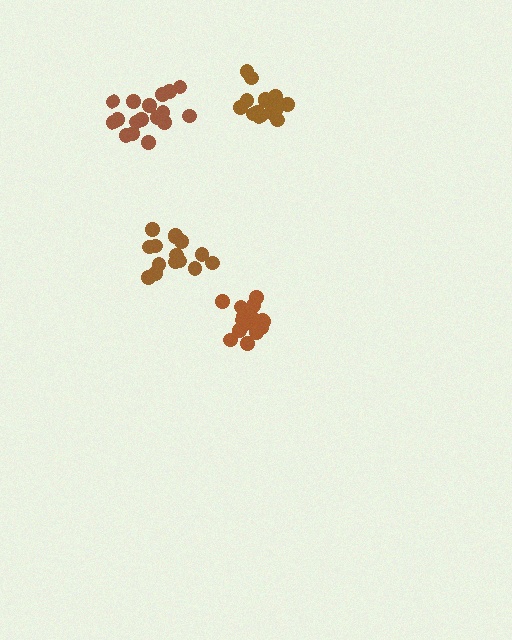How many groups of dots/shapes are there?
There are 4 groups.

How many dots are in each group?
Group 1: 16 dots, Group 2: 17 dots, Group 3: 15 dots, Group 4: 17 dots (65 total).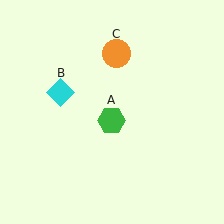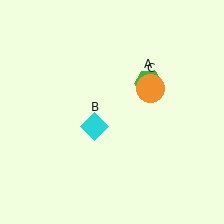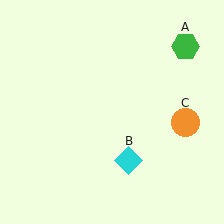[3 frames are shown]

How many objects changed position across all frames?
3 objects changed position: green hexagon (object A), cyan diamond (object B), orange circle (object C).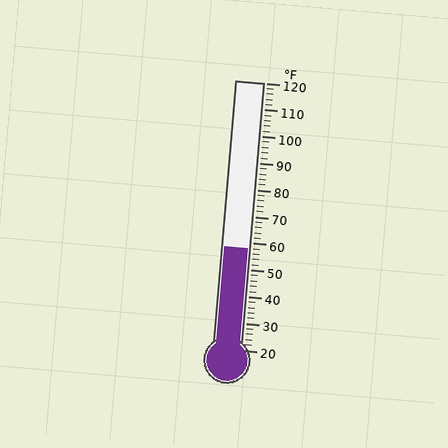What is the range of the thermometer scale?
The thermometer scale ranges from 20°F to 120°F.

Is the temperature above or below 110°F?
The temperature is below 110°F.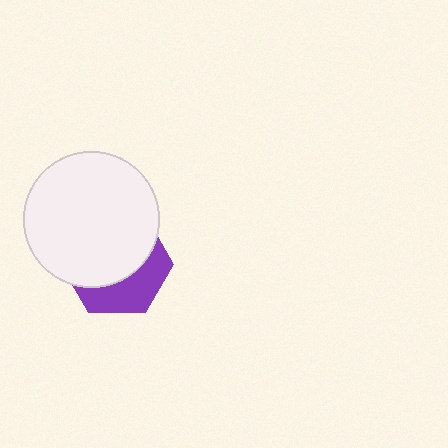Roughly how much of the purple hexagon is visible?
A small part of it is visible (roughly 38%).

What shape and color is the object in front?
The object in front is a white circle.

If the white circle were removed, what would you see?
You would see the complete purple hexagon.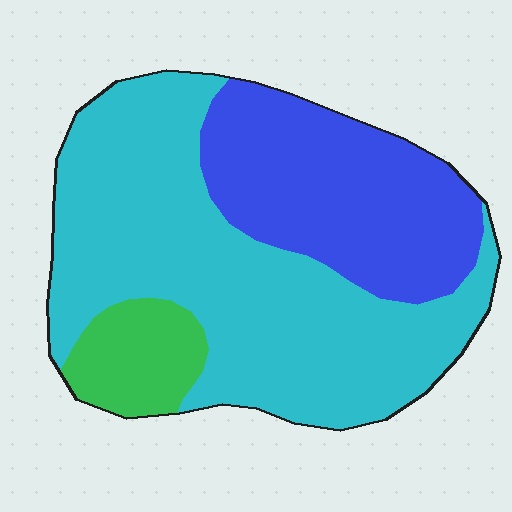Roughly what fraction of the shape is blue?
Blue takes up between a quarter and a half of the shape.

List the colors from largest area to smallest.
From largest to smallest: cyan, blue, green.